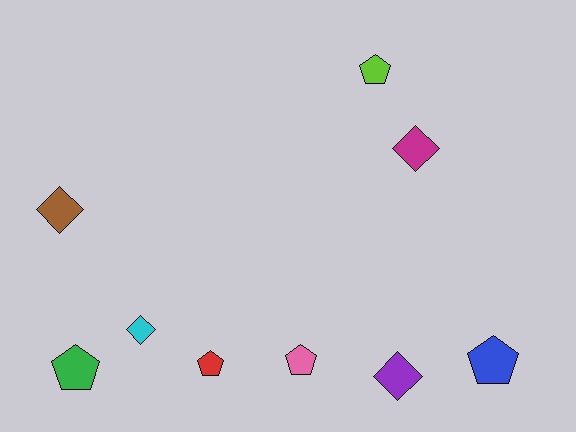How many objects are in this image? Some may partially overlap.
There are 9 objects.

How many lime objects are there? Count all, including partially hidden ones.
There is 1 lime object.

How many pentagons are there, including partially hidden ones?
There are 5 pentagons.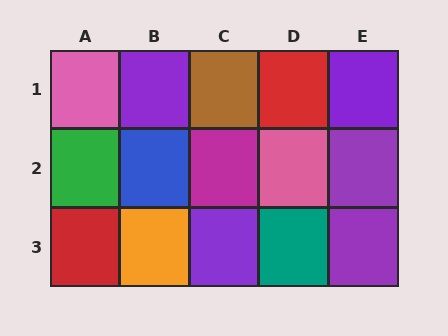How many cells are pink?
2 cells are pink.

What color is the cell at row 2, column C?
Magenta.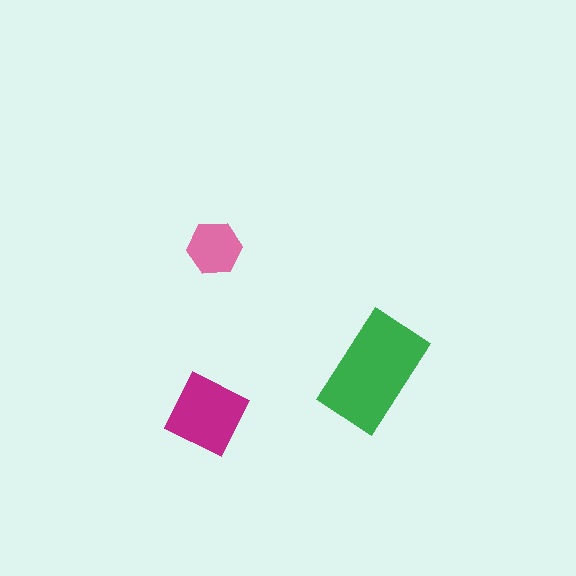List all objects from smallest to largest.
The pink hexagon, the magenta diamond, the green rectangle.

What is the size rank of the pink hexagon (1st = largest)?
3rd.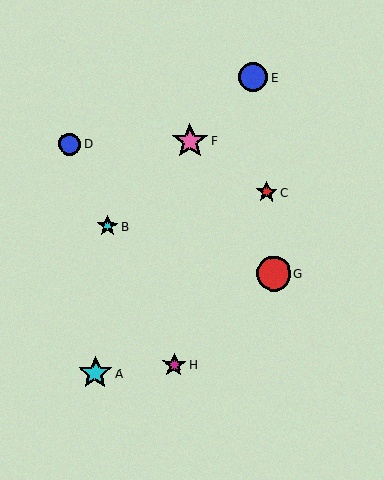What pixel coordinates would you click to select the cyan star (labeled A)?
Click at (95, 373) to select the cyan star A.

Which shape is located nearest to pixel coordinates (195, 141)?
The pink star (labeled F) at (190, 141) is nearest to that location.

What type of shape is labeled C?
Shape C is a red star.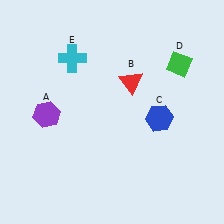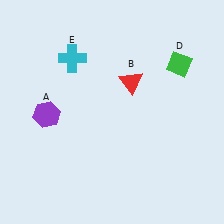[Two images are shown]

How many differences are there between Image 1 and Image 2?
There is 1 difference between the two images.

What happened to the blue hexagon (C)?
The blue hexagon (C) was removed in Image 2. It was in the bottom-right area of Image 1.